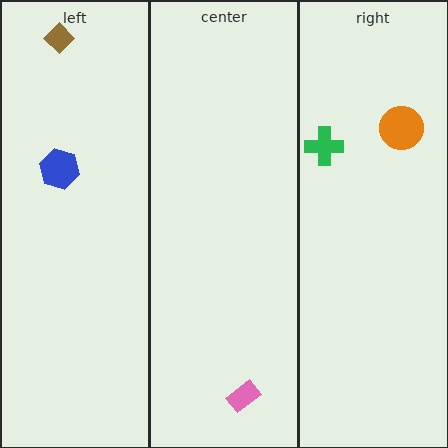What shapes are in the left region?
The brown diamond, the blue hexagon.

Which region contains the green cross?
The right region.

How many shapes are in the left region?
2.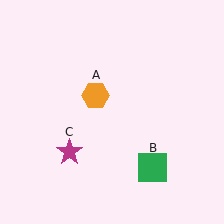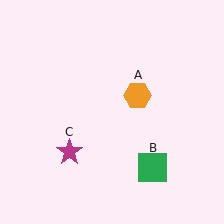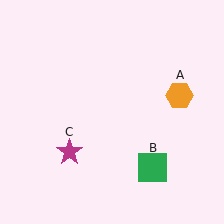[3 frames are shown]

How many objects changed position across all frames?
1 object changed position: orange hexagon (object A).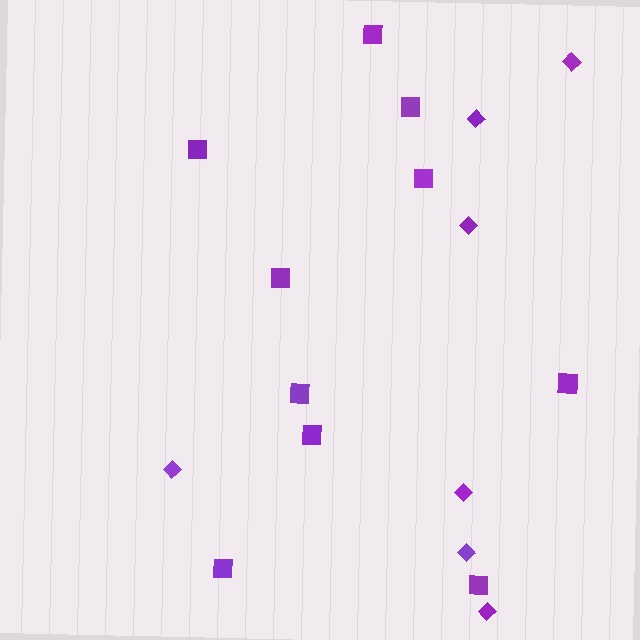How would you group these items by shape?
There are 2 groups: one group of diamonds (7) and one group of squares (10).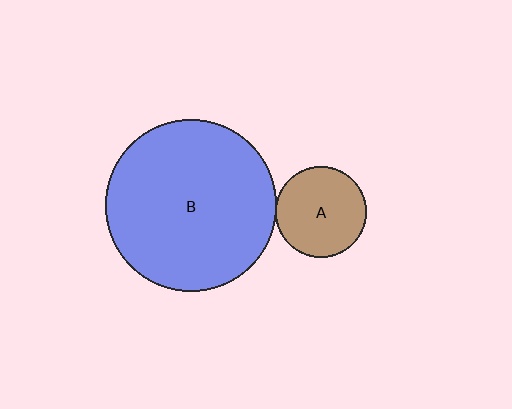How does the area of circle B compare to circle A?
Approximately 3.6 times.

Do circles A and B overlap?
Yes.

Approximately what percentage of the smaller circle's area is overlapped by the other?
Approximately 5%.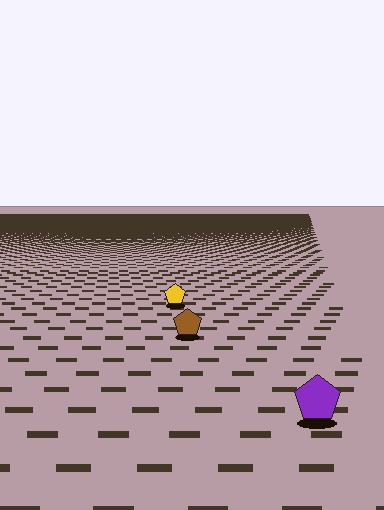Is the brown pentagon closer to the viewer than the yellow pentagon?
Yes. The brown pentagon is closer — you can tell from the texture gradient: the ground texture is coarser near it.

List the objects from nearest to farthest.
From nearest to farthest: the purple pentagon, the brown pentagon, the yellow pentagon.